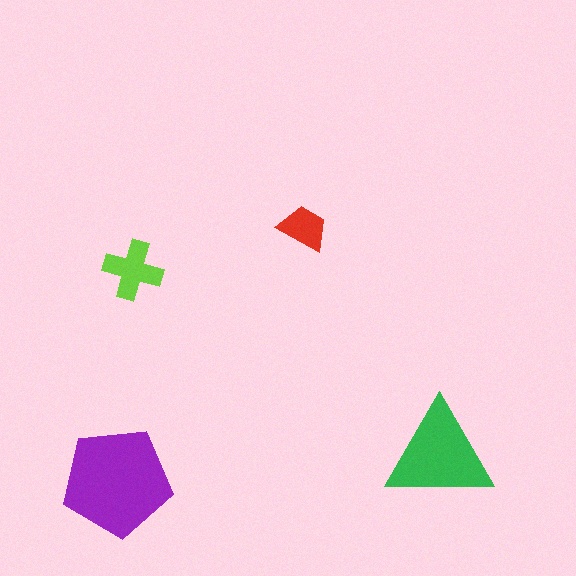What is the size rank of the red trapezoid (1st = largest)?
4th.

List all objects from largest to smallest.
The purple pentagon, the green triangle, the lime cross, the red trapezoid.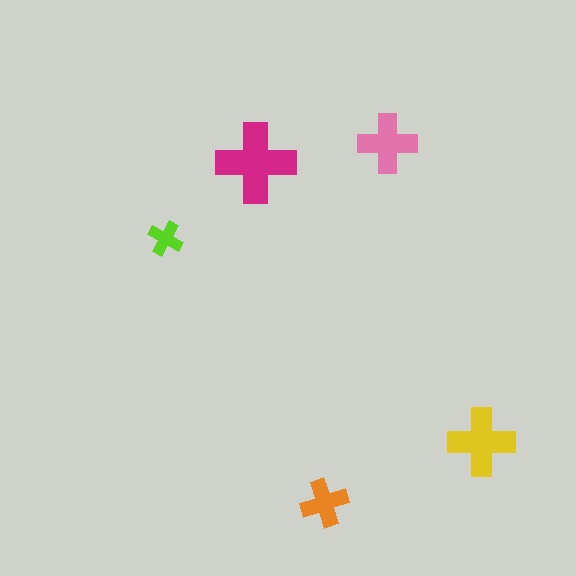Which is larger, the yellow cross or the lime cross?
The yellow one.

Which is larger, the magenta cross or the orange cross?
The magenta one.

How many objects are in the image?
There are 5 objects in the image.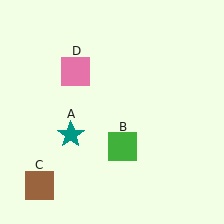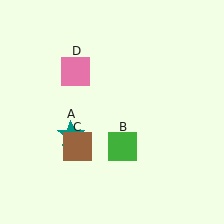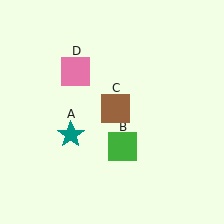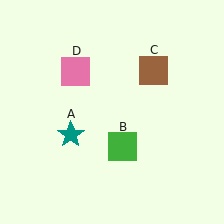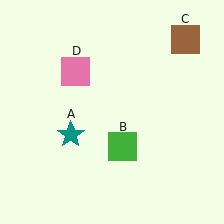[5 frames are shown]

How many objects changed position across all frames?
1 object changed position: brown square (object C).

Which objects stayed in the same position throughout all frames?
Teal star (object A) and green square (object B) and pink square (object D) remained stationary.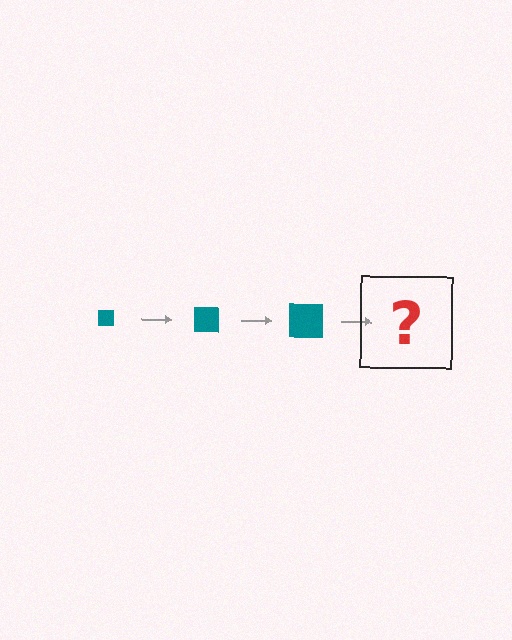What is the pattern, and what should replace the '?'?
The pattern is that the square gets progressively larger each step. The '?' should be a teal square, larger than the previous one.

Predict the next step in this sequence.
The next step is a teal square, larger than the previous one.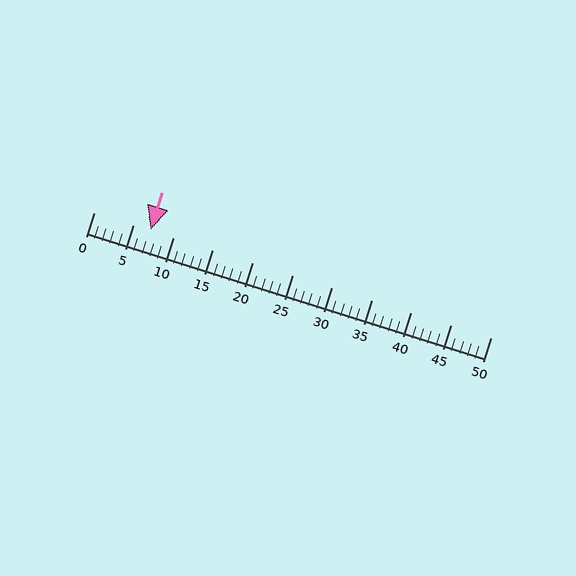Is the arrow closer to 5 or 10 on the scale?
The arrow is closer to 5.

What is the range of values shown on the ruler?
The ruler shows values from 0 to 50.